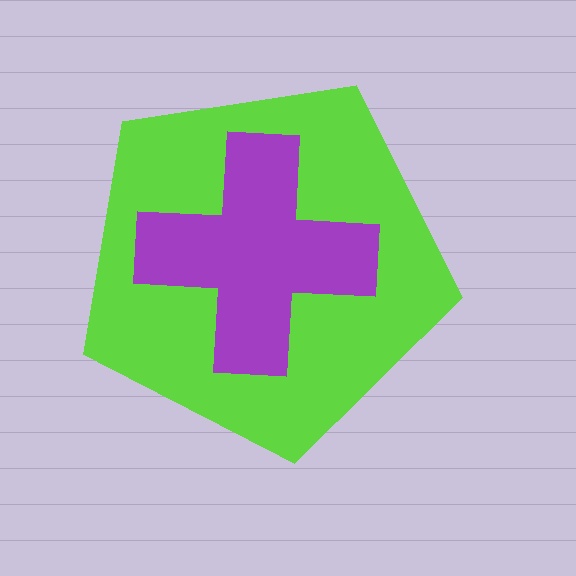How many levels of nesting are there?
2.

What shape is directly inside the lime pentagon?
The purple cross.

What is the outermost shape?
The lime pentagon.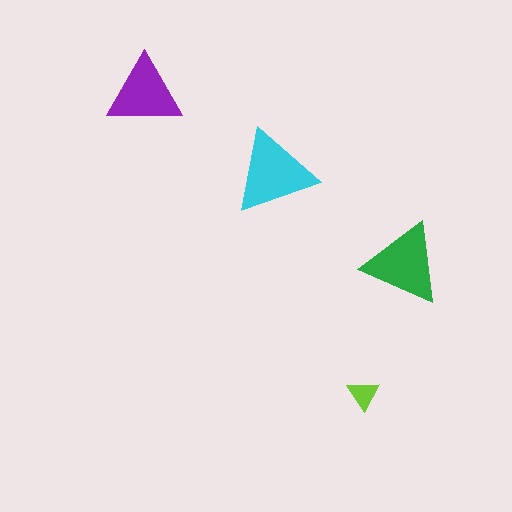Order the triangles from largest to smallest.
the cyan one, the green one, the purple one, the lime one.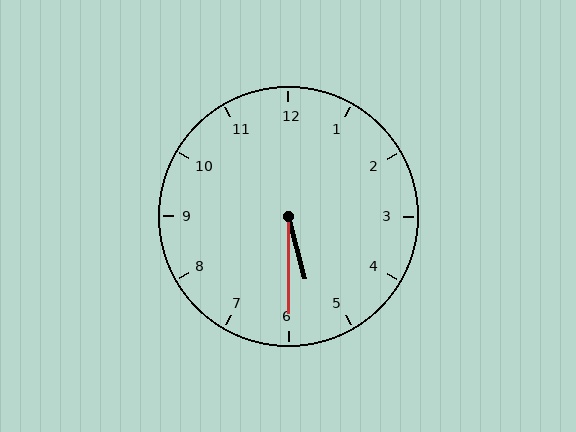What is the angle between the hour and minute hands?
Approximately 15 degrees.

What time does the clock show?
5:30.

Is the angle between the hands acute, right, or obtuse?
It is acute.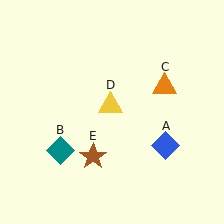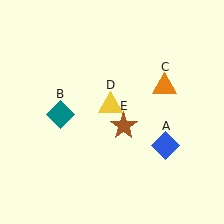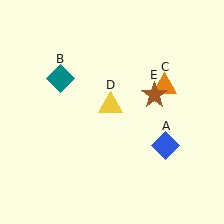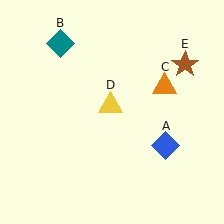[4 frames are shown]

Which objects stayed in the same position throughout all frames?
Blue diamond (object A) and orange triangle (object C) and yellow triangle (object D) remained stationary.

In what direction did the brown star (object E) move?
The brown star (object E) moved up and to the right.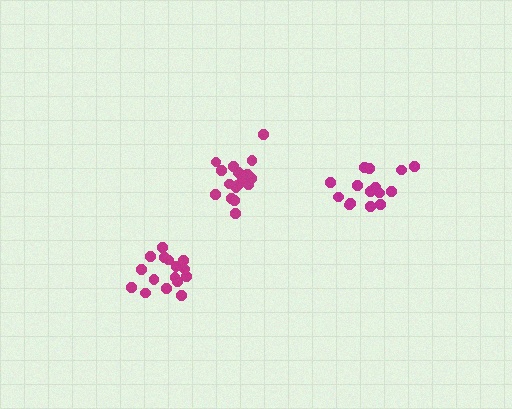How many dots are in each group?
Group 1: 15 dots, Group 2: 17 dots, Group 3: 18 dots (50 total).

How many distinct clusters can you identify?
There are 3 distinct clusters.